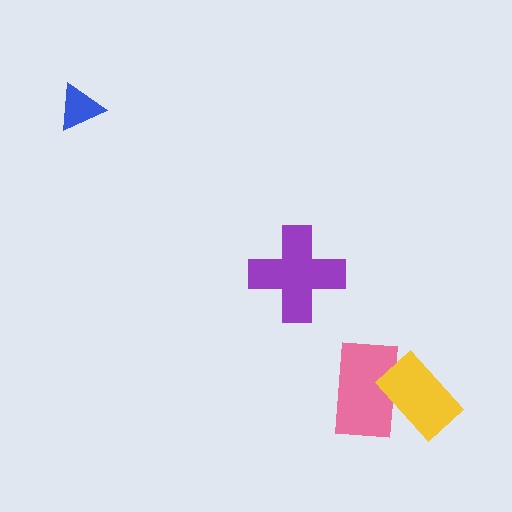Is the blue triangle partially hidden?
No, no other shape covers it.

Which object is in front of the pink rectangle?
The yellow rectangle is in front of the pink rectangle.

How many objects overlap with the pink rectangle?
1 object overlaps with the pink rectangle.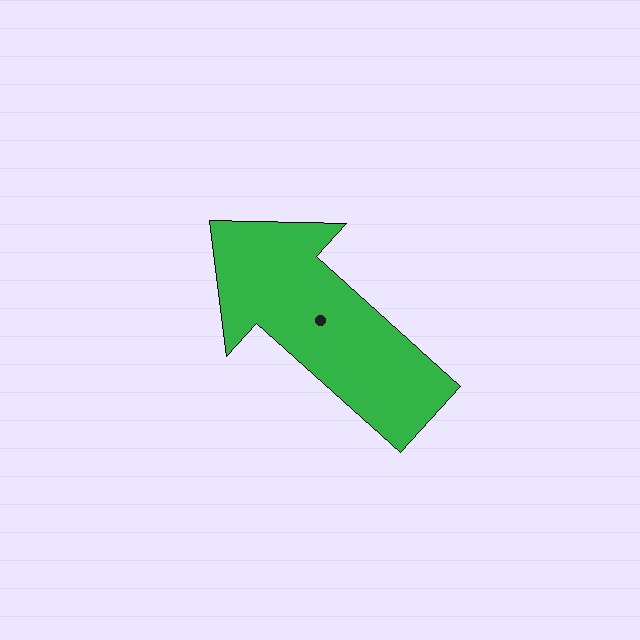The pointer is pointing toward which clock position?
Roughly 10 o'clock.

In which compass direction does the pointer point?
Northwest.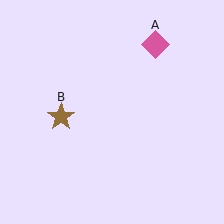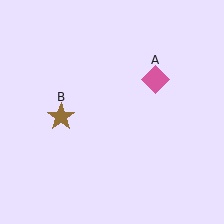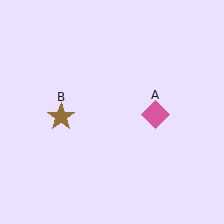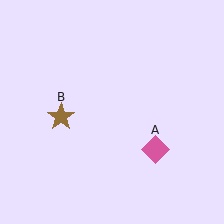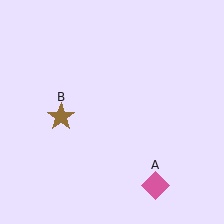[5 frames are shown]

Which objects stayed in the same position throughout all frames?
Brown star (object B) remained stationary.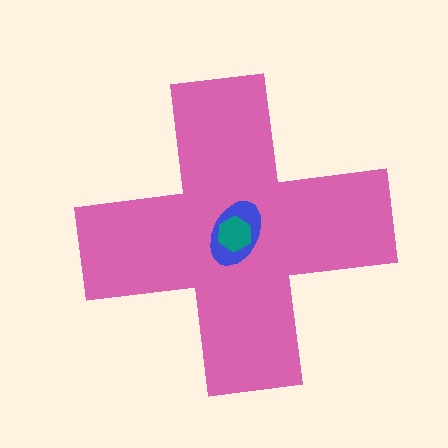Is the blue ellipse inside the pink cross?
Yes.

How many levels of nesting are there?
3.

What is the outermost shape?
The pink cross.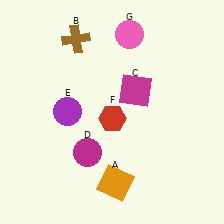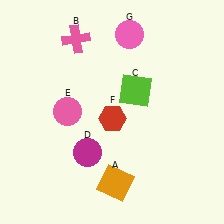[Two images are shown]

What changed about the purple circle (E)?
In Image 1, E is purple. In Image 2, it changed to pink.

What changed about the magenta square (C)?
In Image 1, C is magenta. In Image 2, it changed to lime.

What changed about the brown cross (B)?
In Image 1, B is brown. In Image 2, it changed to pink.